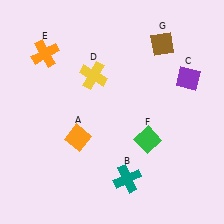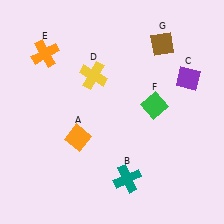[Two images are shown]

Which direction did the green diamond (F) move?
The green diamond (F) moved up.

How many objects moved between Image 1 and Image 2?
1 object moved between the two images.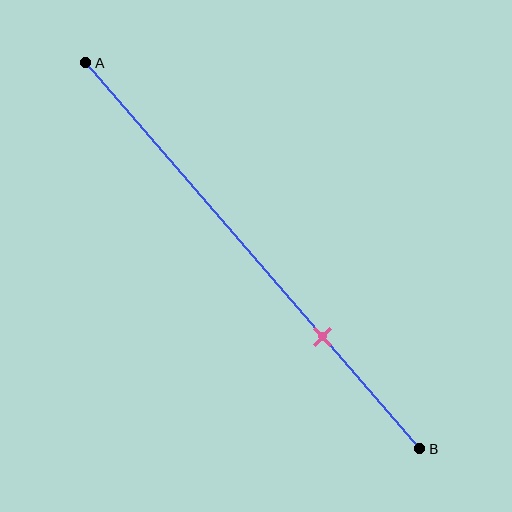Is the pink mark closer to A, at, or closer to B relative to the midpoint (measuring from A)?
The pink mark is closer to point B than the midpoint of segment AB.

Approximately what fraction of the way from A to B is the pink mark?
The pink mark is approximately 70% of the way from A to B.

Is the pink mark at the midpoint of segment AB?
No, the mark is at about 70% from A, not at the 50% midpoint.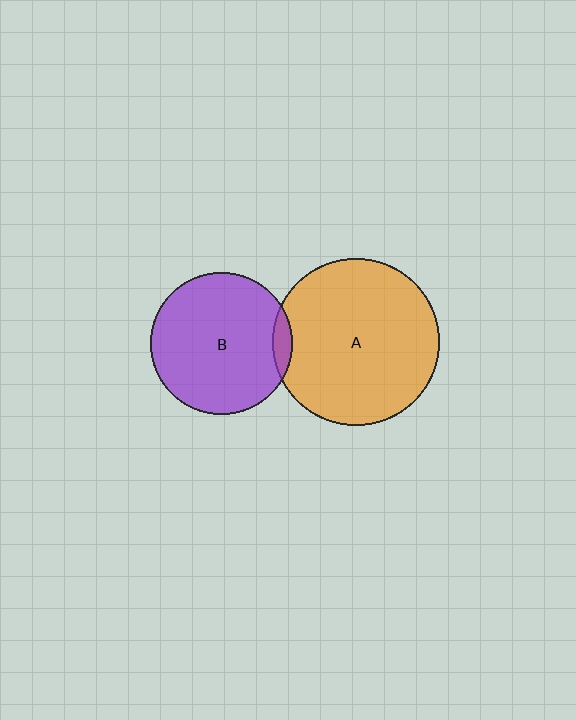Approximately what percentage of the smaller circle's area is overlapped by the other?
Approximately 5%.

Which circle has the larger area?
Circle A (orange).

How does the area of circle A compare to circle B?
Approximately 1.4 times.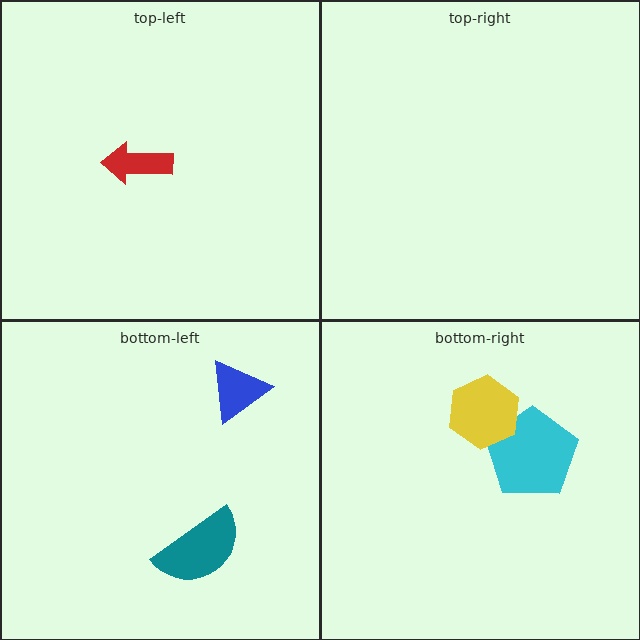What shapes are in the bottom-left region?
The blue triangle, the teal semicircle.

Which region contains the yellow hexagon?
The bottom-right region.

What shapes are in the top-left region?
The red arrow.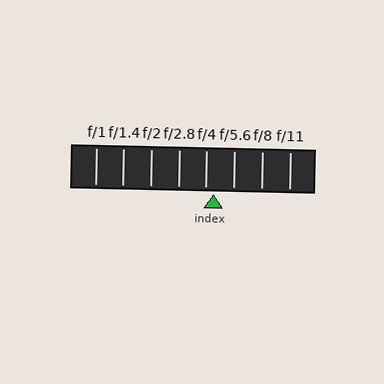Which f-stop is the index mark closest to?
The index mark is closest to f/4.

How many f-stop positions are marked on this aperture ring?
There are 8 f-stop positions marked.